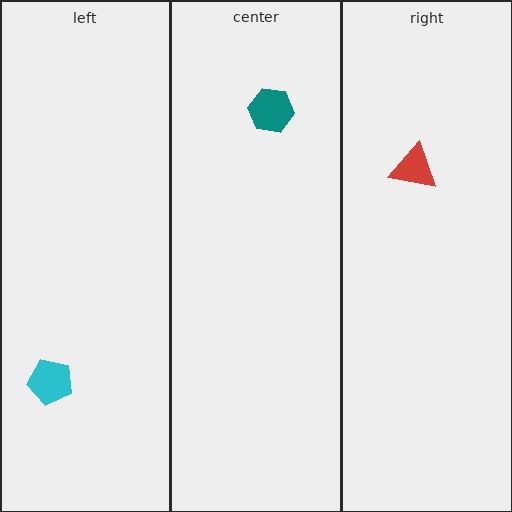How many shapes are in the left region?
1.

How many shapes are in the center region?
1.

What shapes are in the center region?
The teal hexagon.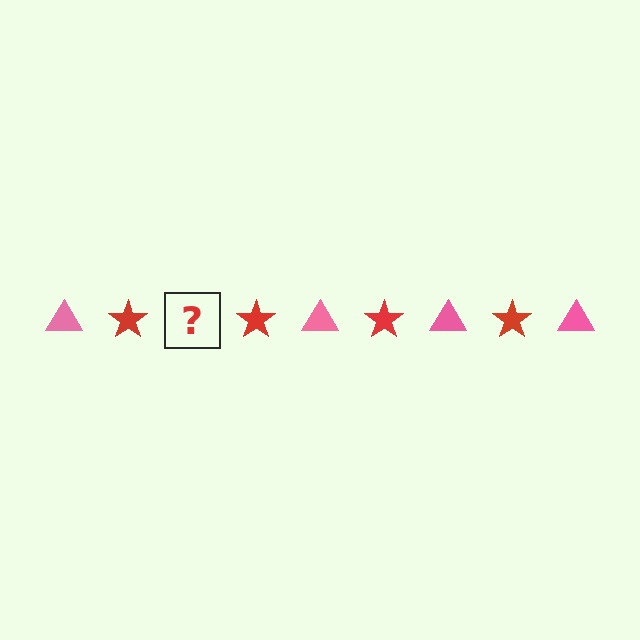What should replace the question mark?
The question mark should be replaced with a pink triangle.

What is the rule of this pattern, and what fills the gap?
The rule is that the pattern alternates between pink triangle and red star. The gap should be filled with a pink triangle.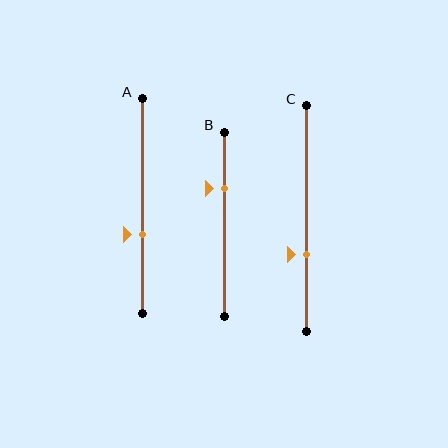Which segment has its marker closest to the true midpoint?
Segment A has its marker closest to the true midpoint.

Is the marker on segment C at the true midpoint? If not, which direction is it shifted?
No, the marker on segment C is shifted downward by about 16% of the segment length.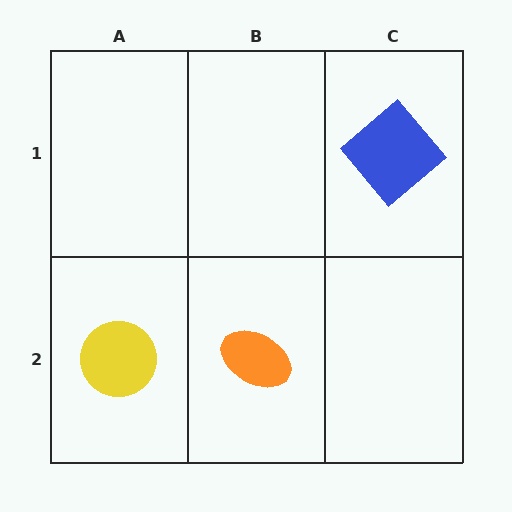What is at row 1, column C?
A blue diamond.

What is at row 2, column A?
A yellow circle.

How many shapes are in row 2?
2 shapes.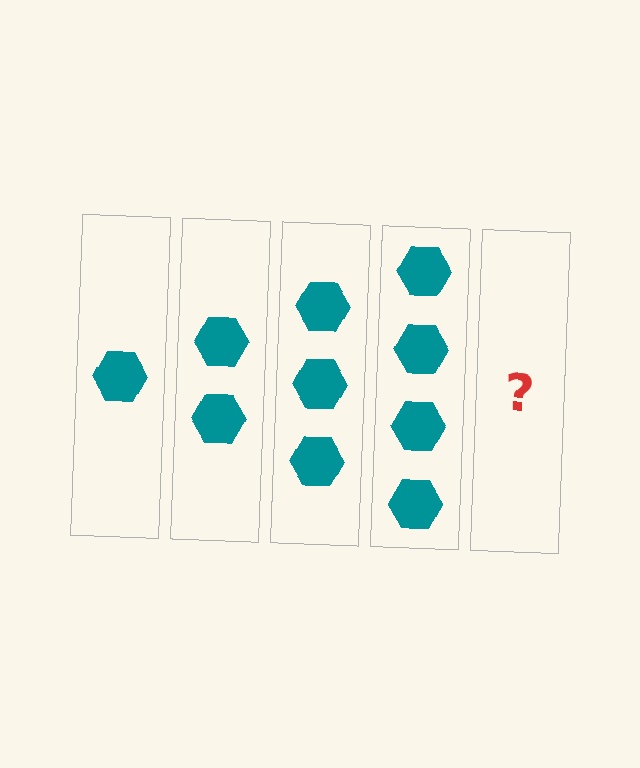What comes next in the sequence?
The next element should be 5 hexagons.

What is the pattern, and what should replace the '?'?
The pattern is that each step adds one more hexagon. The '?' should be 5 hexagons.